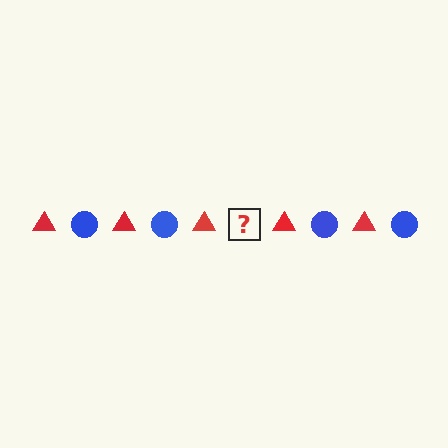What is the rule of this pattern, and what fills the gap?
The rule is that the pattern alternates between red triangle and blue circle. The gap should be filled with a blue circle.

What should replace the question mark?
The question mark should be replaced with a blue circle.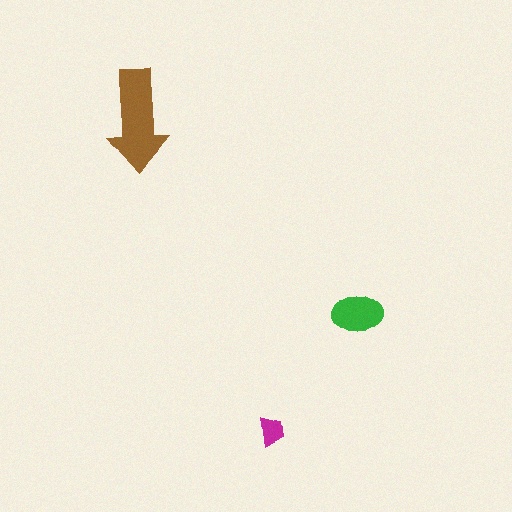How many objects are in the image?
There are 3 objects in the image.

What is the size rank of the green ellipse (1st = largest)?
2nd.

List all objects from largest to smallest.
The brown arrow, the green ellipse, the magenta trapezoid.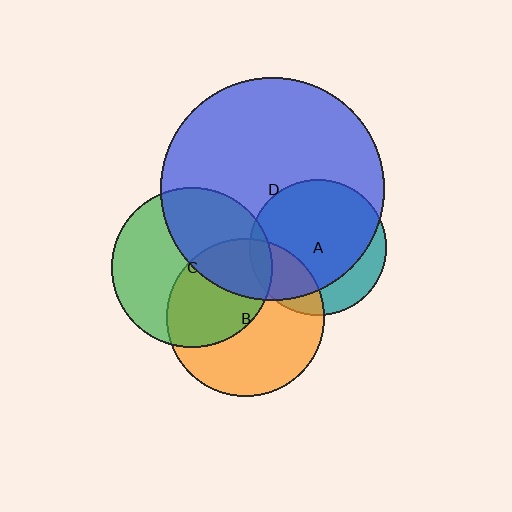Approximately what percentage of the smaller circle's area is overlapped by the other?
Approximately 25%.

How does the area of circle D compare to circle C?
Approximately 1.9 times.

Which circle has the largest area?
Circle D (blue).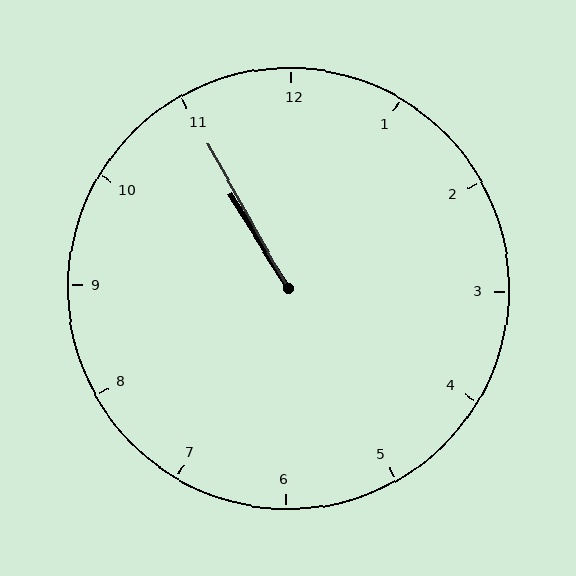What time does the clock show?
10:55.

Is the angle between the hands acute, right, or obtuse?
It is acute.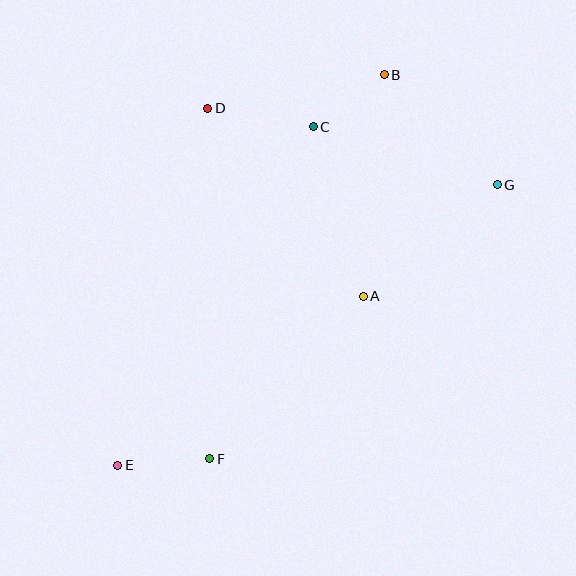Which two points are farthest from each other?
Points B and E are farthest from each other.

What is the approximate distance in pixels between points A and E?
The distance between A and E is approximately 298 pixels.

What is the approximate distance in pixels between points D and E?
The distance between D and E is approximately 368 pixels.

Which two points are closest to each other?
Points B and C are closest to each other.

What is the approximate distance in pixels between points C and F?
The distance between C and F is approximately 347 pixels.